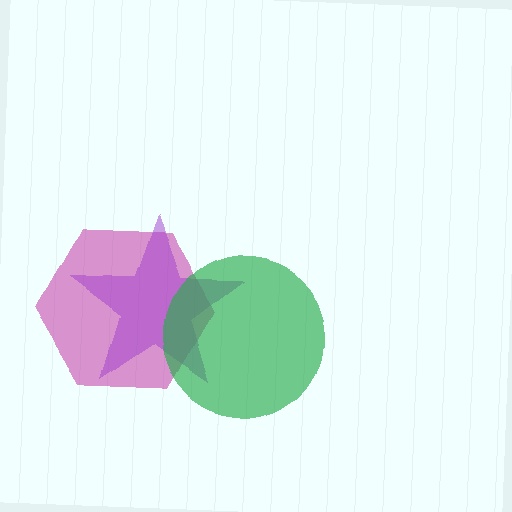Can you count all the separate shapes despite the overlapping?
Yes, there are 3 separate shapes.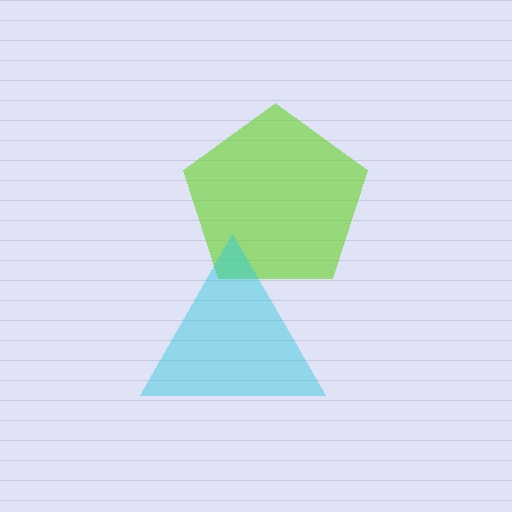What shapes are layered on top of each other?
The layered shapes are: a lime pentagon, a cyan triangle.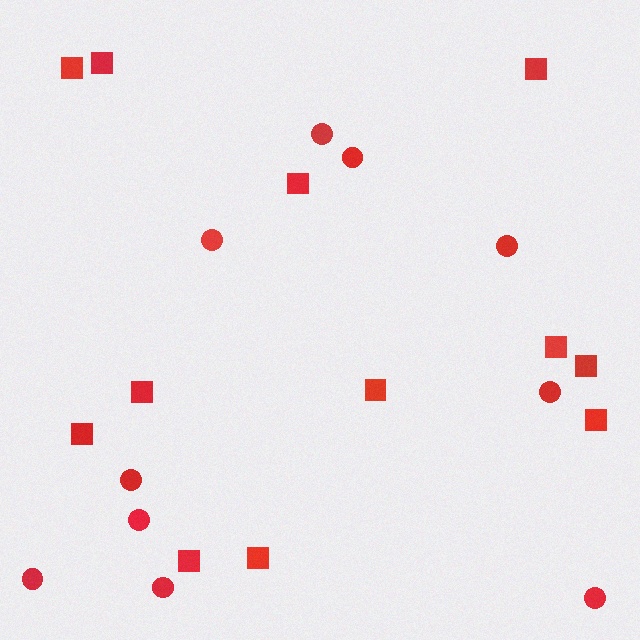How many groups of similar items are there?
There are 2 groups: one group of squares (12) and one group of circles (10).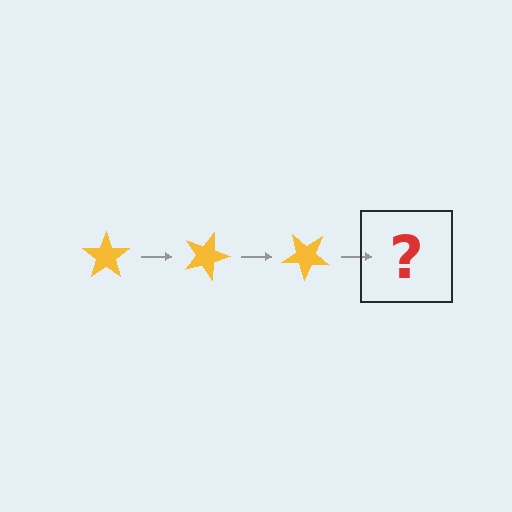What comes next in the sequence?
The next element should be a yellow star rotated 60 degrees.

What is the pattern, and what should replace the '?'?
The pattern is that the star rotates 20 degrees each step. The '?' should be a yellow star rotated 60 degrees.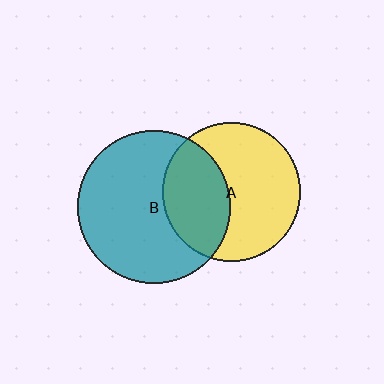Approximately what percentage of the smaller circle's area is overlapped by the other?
Approximately 40%.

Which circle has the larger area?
Circle B (teal).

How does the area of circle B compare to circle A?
Approximately 1.2 times.